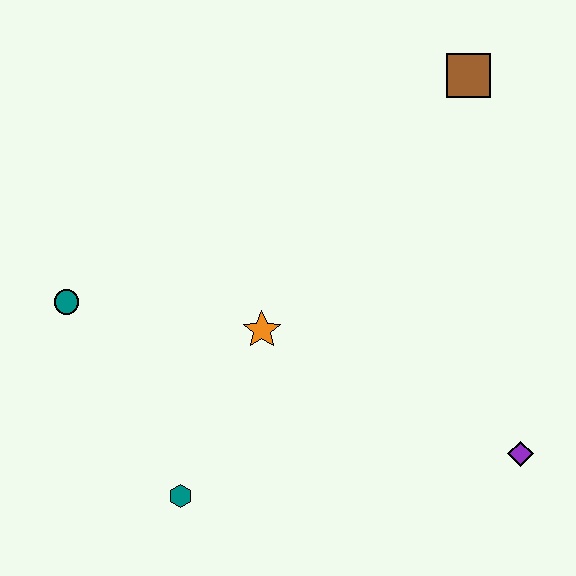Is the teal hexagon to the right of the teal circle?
Yes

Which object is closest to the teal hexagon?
The orange star is closest to the teal hexagon.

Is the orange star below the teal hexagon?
No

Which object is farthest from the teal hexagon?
The brown square is farthest from the teal hexagon.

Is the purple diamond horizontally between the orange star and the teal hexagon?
No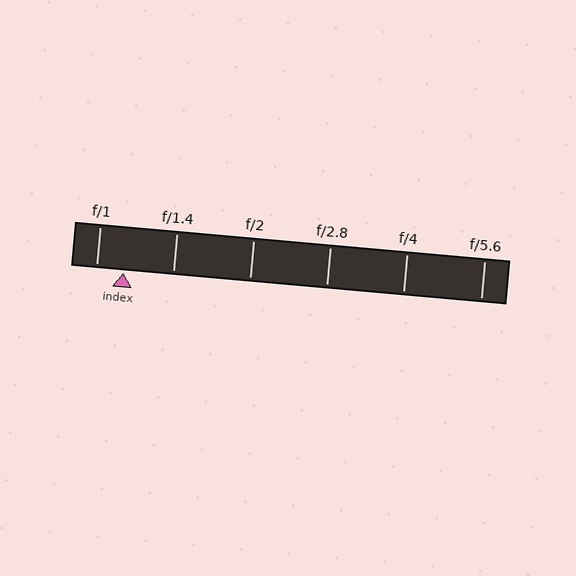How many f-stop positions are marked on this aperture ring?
There are 6 f-stop positions marked.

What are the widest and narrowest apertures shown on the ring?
The widest aperture shown is f/1 and the narrowest is f/5.6.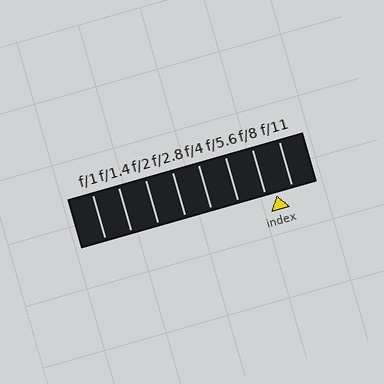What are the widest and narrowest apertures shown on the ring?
The widest aperture shown is f/1 and the narrowest is f/11.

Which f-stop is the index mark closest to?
The index mark is closest to f/8.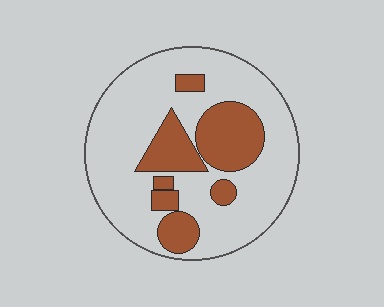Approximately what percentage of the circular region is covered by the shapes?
Approximately 25%.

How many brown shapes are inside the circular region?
7.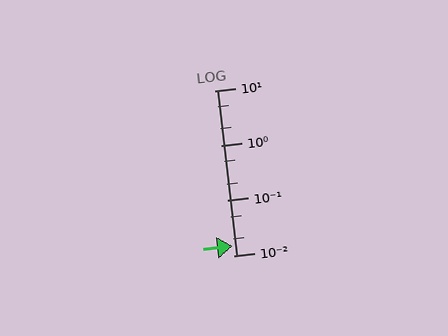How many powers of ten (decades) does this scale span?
The scale spans 3 decades, from 0.01 to 10.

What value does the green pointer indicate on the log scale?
The pointer indicates approximately 0.015.